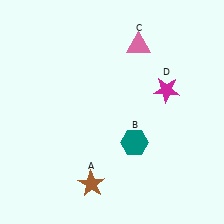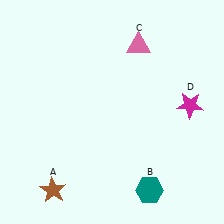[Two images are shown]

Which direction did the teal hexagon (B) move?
The teal hexagon (B) moved down.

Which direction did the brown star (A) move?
The brown star (A) moved left.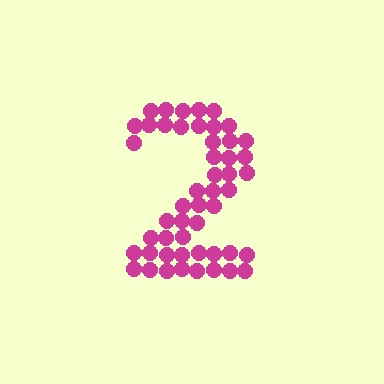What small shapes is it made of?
It is made of small circles.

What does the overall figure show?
The overall figure shows the digit 2.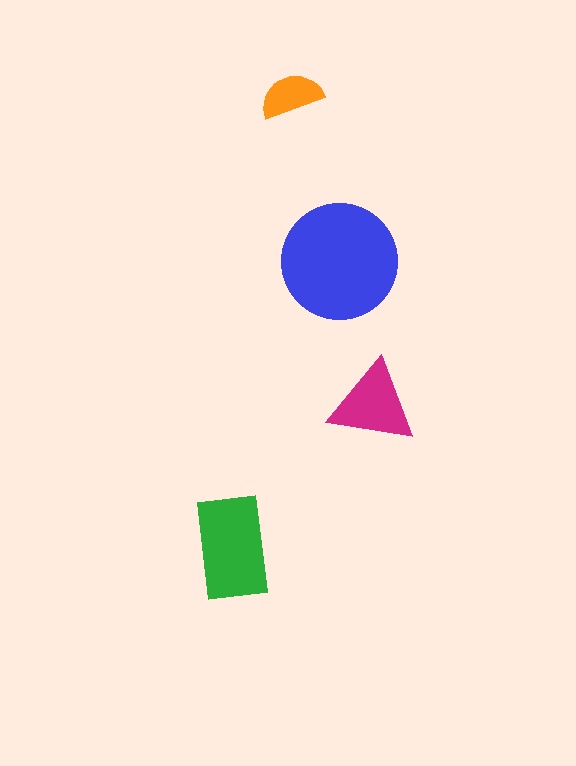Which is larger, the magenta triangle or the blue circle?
The blue circle.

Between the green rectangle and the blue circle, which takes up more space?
The blue circle.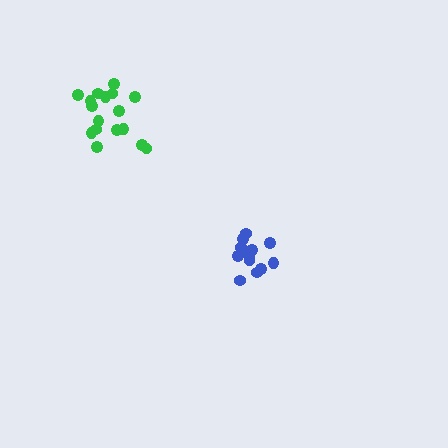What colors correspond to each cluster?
The clusters are colored: blue, green.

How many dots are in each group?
Group 1: 13 dots, Group 2: 17 dots (30 total).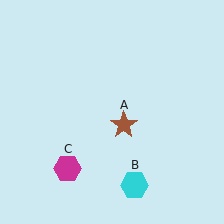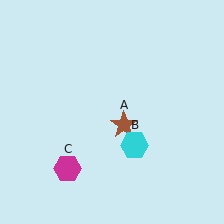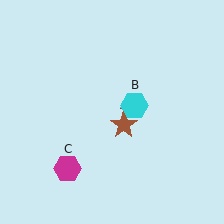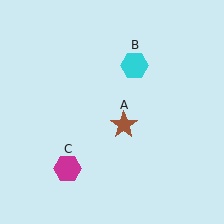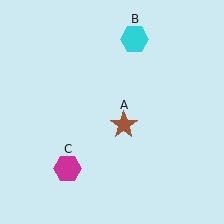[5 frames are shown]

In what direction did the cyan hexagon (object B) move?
The cyan hexagon (object B) moved up.